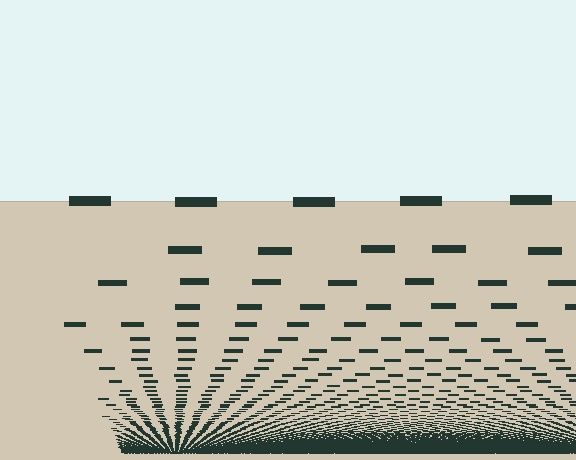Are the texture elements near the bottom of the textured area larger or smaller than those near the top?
Smaller. The gradient is inverted — elements near the bottom are smaller and denser.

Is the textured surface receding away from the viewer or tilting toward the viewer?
The surface appears to tilt toward the viewer. Texture elements get larger and sparser toward the top.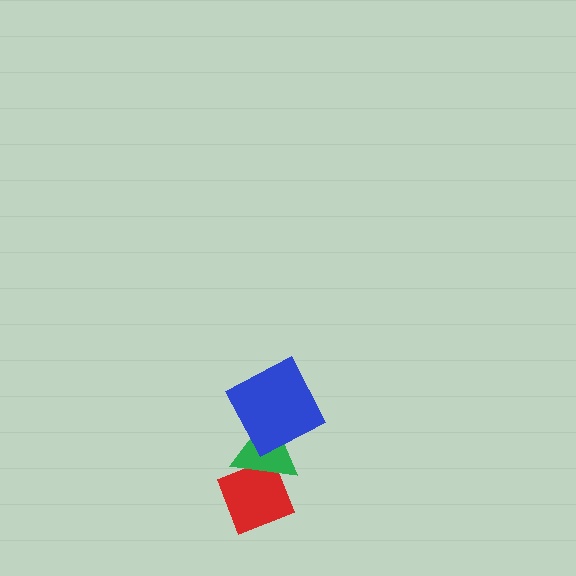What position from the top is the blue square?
The blue square is 1st from the top.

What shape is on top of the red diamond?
The green triangle is on top of the red diamond.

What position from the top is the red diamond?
The red diamond is 3rd from the top.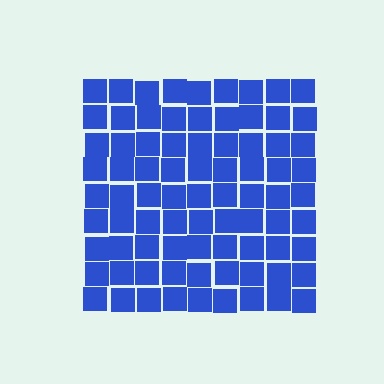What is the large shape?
The large shape is a square.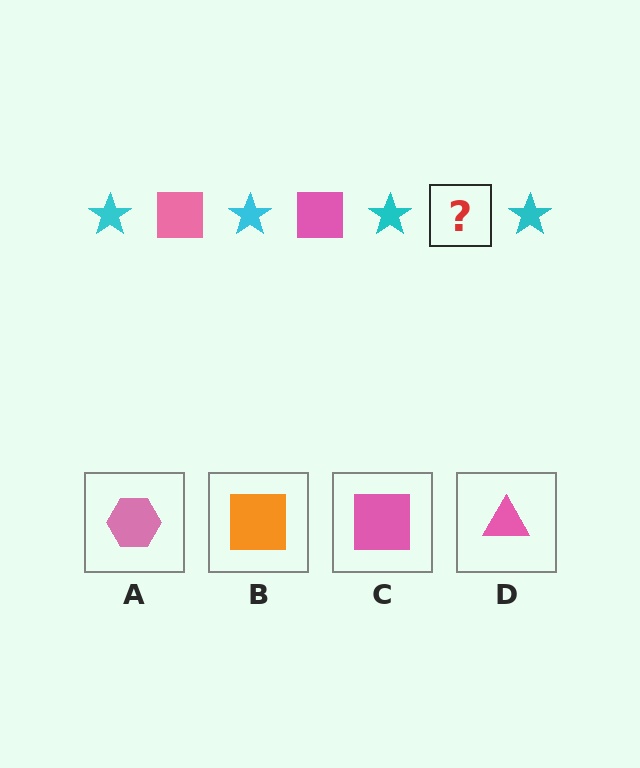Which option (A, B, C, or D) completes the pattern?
C.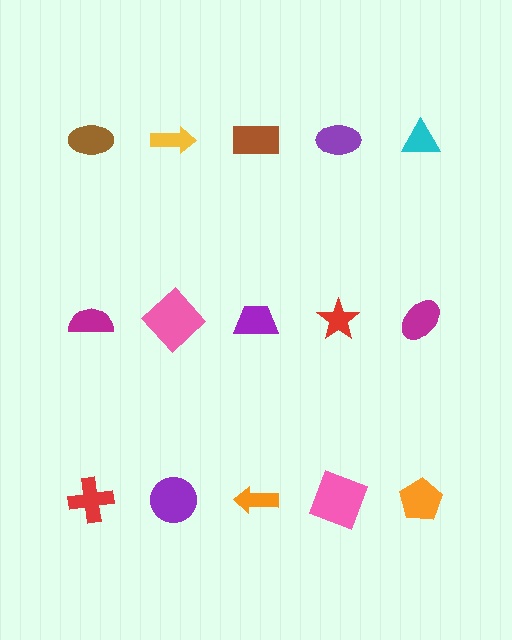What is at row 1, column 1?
A brown ellipse.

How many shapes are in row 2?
5 shapes.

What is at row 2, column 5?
A magenta ellipse.